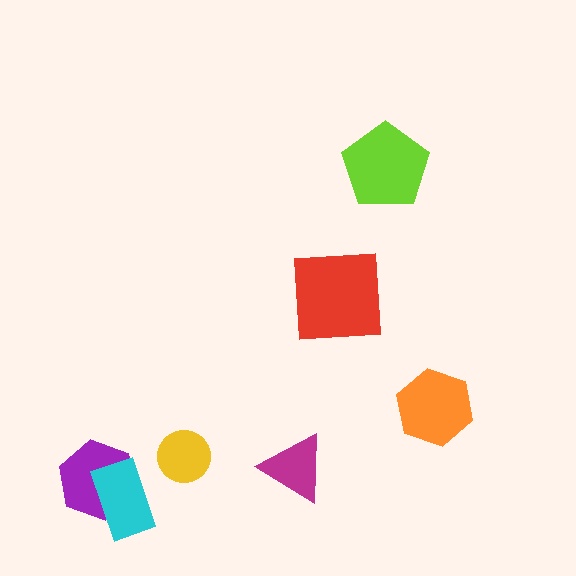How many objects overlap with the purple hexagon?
1 object overlaps with the purple hexagon.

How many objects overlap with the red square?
0 objects overlap with the red square.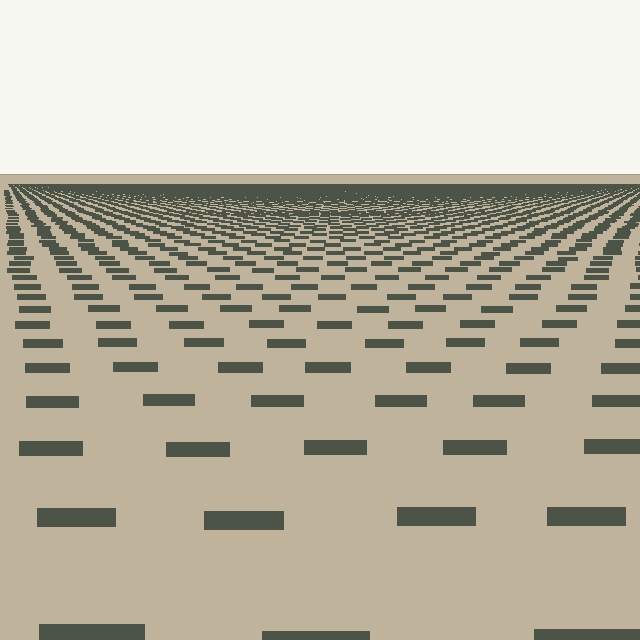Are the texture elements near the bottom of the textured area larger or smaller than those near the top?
Larger. Near the bottom, elements are closer to the viewer and appear at a bigger on-screen size.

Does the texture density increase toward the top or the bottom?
Density increases toward the top.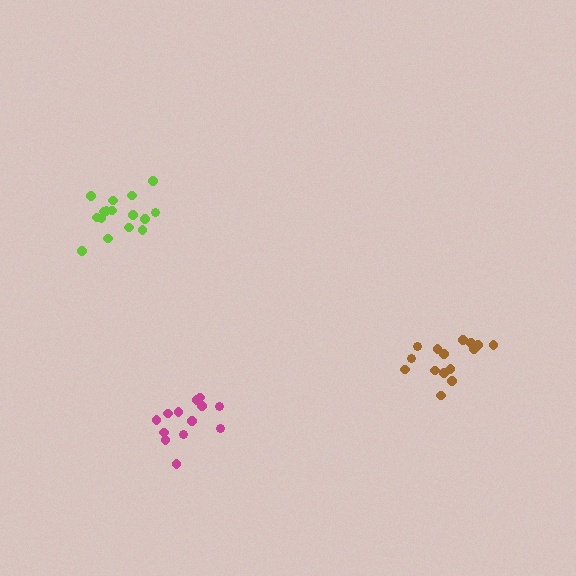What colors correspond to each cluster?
The clusters are colored: brown, magenta, lime.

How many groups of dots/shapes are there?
There are 3 groups.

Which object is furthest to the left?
The lime cluster is leftmost.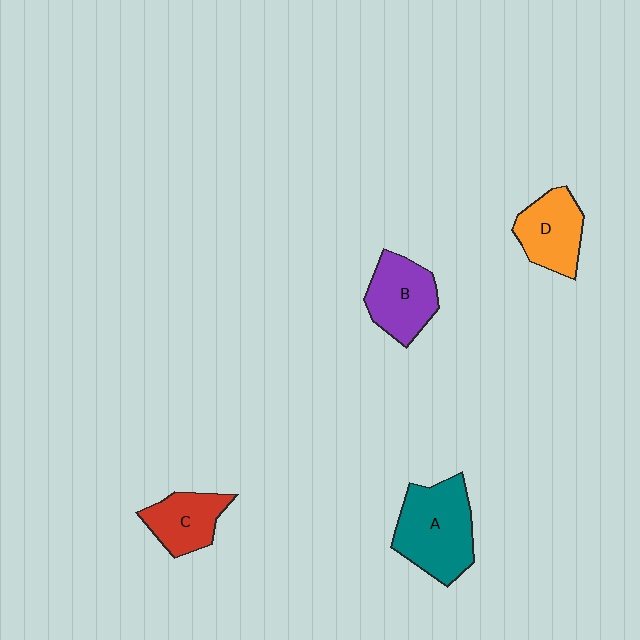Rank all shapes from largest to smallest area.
From largest to smallest: A (teal), B (purple), D (orange), C (red).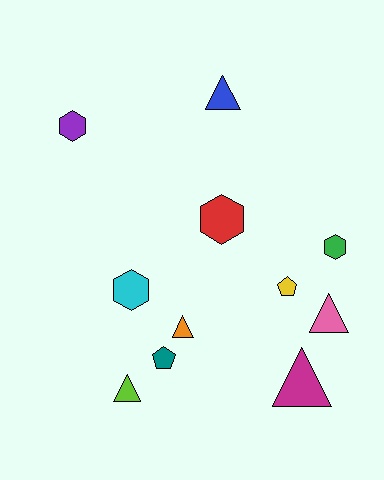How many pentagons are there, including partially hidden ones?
There are 2 pentagons.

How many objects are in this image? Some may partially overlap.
There are 11 objects.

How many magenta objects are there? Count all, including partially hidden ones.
There is 1 magenta object.